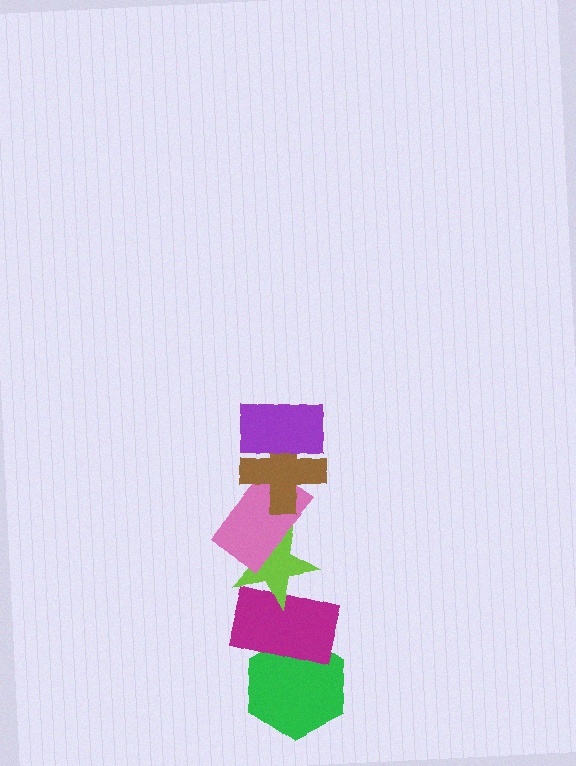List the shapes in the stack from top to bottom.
From top to bottom: the purple rectangle, the brown cross, the pink rectangle, the lime star, the magenta rectangle, the green hexagon.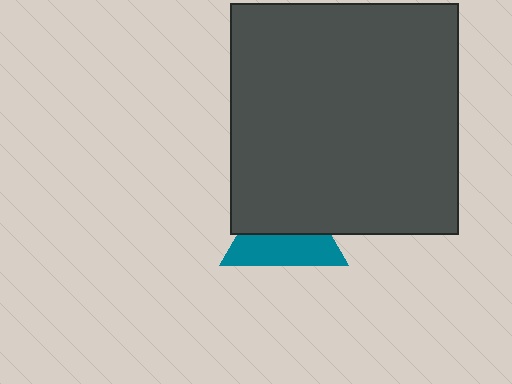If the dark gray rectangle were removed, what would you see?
You would see the complete teal triangle.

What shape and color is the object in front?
The object in front is a dark gray rectangle.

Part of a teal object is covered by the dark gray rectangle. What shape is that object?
It is a triangle.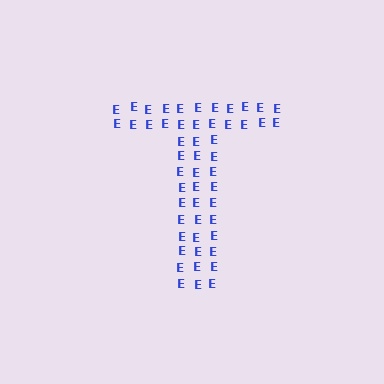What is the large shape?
The large shape is the letter T.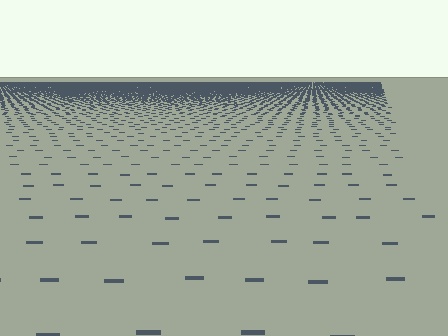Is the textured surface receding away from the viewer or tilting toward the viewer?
The surface is receding away from the viewer. Texture elements get smaller and denser toward the top.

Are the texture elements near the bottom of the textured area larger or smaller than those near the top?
Larger. Near the bottom, elements are closer to the viewer and appear at a bigger on-screen size.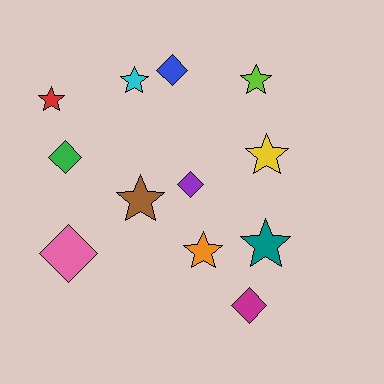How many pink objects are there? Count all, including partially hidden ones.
There is 1 pink object.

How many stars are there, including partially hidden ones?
There are 7 stars.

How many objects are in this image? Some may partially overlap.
There are 12 objects.